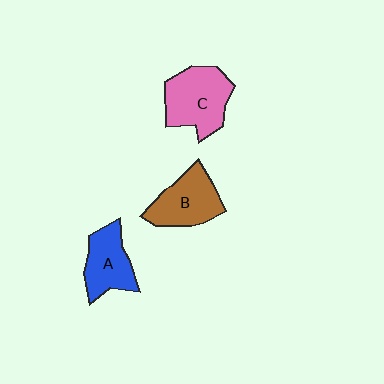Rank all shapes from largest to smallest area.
From largest to smallest: C (pink), B (brown), A (blue).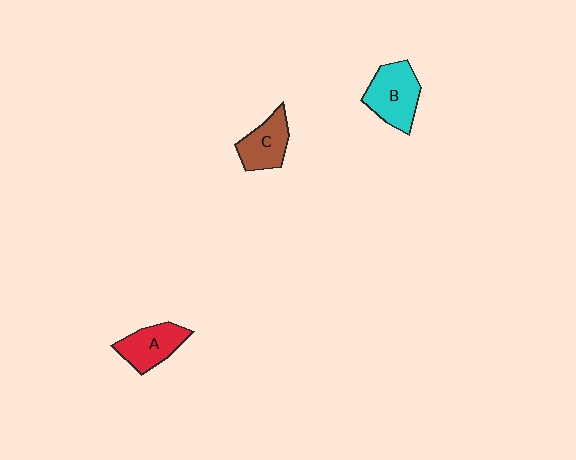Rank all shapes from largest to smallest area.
From largest to smallest: B (cyan), A (red), C (brown).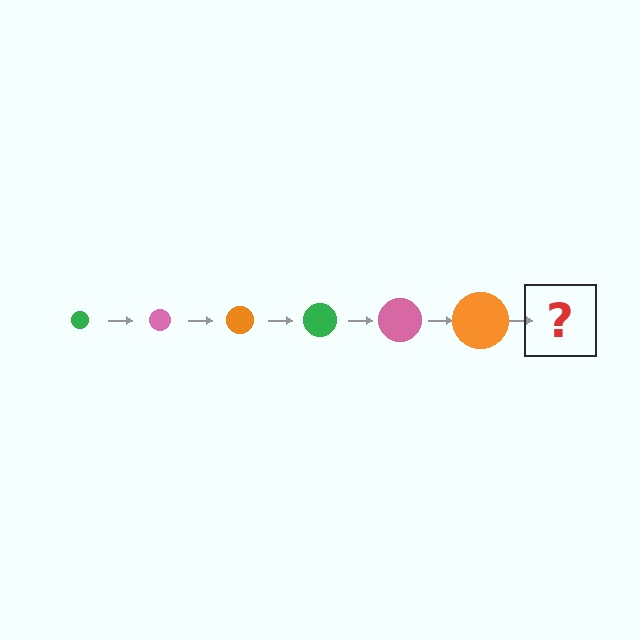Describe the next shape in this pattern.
It should be a green circle, larger than the previous one.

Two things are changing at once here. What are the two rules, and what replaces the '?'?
The two rules are that the circle grows larger each step and the color cycles through green, pink, and orange. The '?' should be a green circle, larger than the previous one.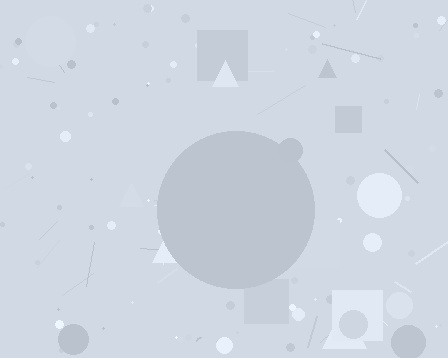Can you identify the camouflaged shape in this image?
The camouflaged shape is a circle.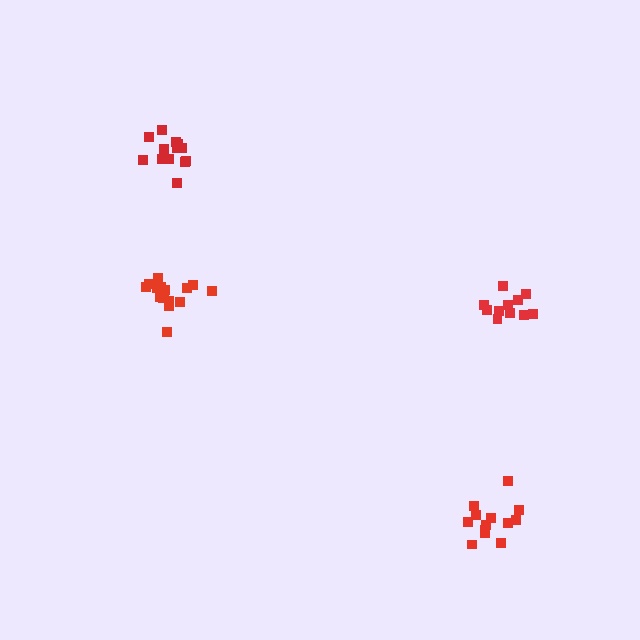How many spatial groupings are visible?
There are 4 spatial groupings.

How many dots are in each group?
Group 1: 16 dots, Group 2: 13 dots, Group 3: 11 dots, Group 4: 13 dots (53 total).